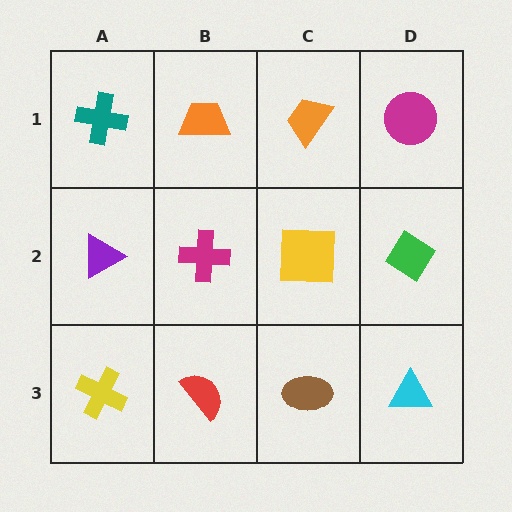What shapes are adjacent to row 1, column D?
A green diamond (row 2, column D), an orange trapezoid (row 1, column C).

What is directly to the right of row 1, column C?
A magenta circle.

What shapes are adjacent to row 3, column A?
A purple triangle (row 2, column A), a red semicircle (row 3, column B).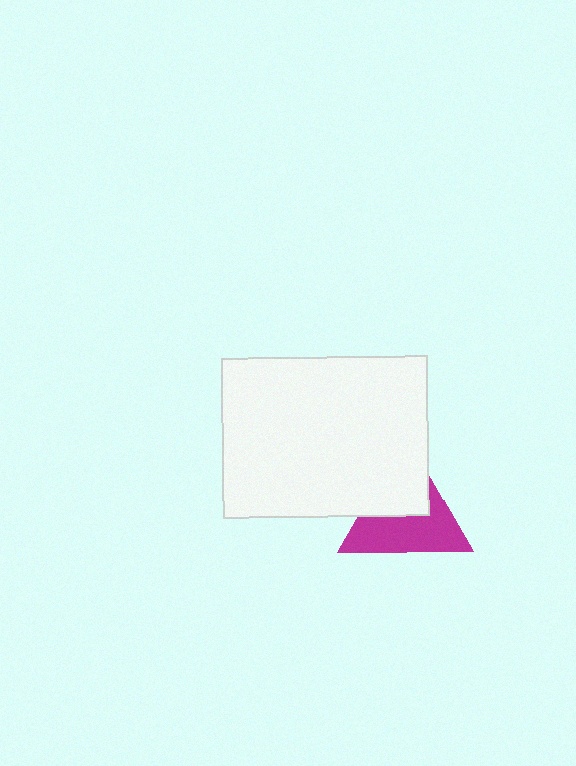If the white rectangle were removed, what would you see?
You would see the complete magenta triangle.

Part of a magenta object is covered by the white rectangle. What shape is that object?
It is a triangle.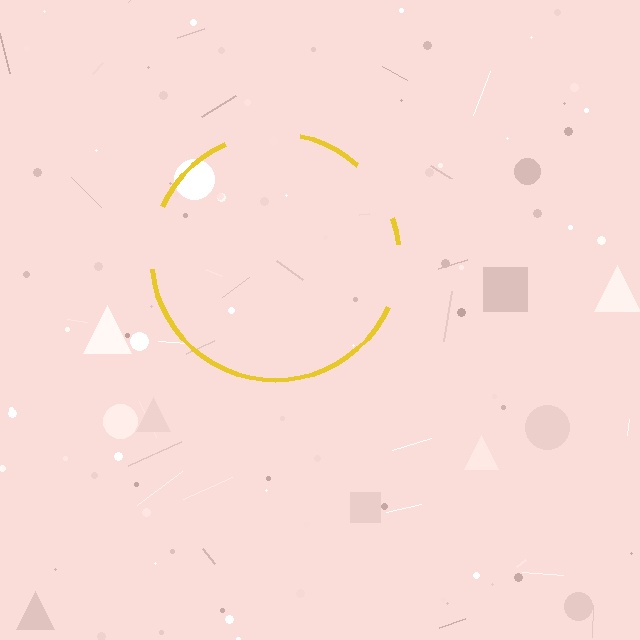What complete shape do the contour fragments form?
The contour fragments form a circle.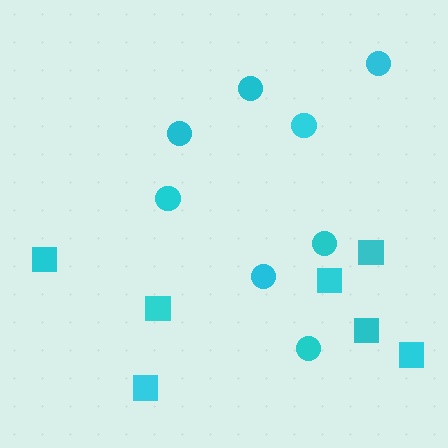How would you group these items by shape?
There are 2 groups: one group of squares (7) and one group of circles (8).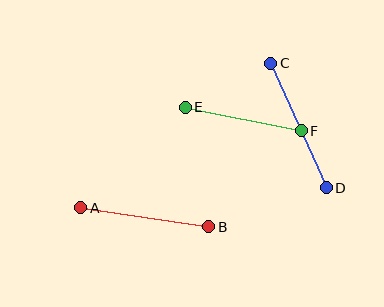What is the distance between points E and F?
The distance is approximately 118 pixels.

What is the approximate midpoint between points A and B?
The midpoint is at approximately (145, 217) pixels.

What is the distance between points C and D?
The distance is approximately 137 pixels.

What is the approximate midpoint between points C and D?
The midpoint is at approximately (299, 125) pixels.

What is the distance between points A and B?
The distance is approximately 129 pixels.